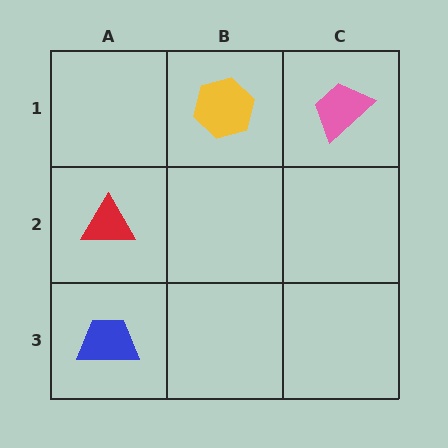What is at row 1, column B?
A yellow hexagon.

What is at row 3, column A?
A blue trapezoid.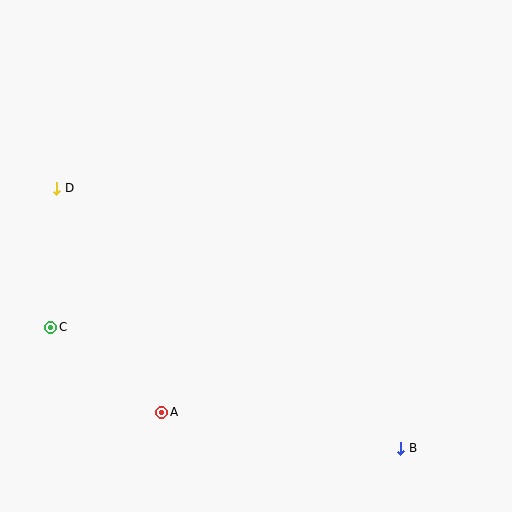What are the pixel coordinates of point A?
Point A is at (162, 412).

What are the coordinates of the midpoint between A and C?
The midpoint between A and C is at (106, 370).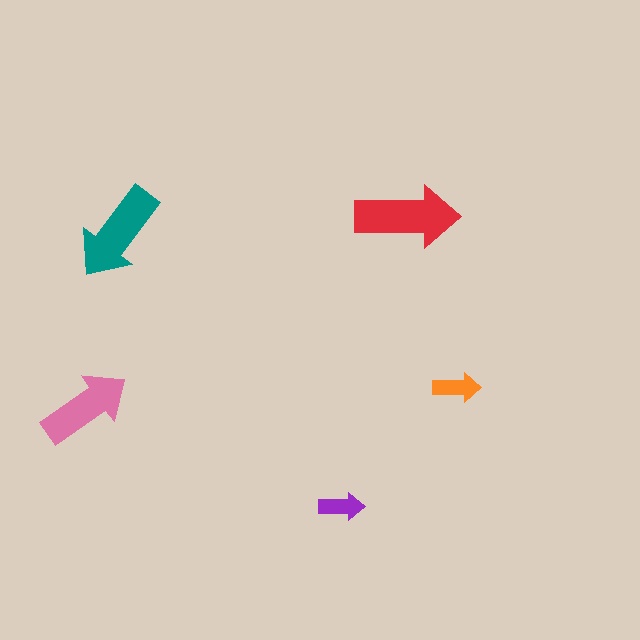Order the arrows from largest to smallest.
the red one, the teal one, the pink one, the orange one, the purple one.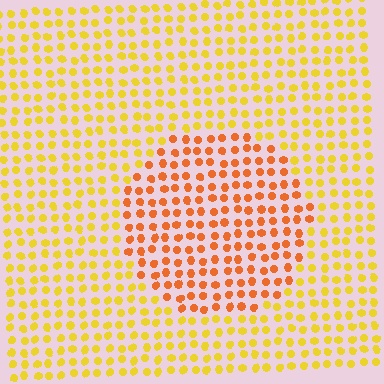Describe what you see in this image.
The image is filled with small yellow elements in a uniform arrangement. A circle-shaped region is visible where the elements are tinted to a slightly different hue, forming a subtle color boundary.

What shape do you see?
I see a circle.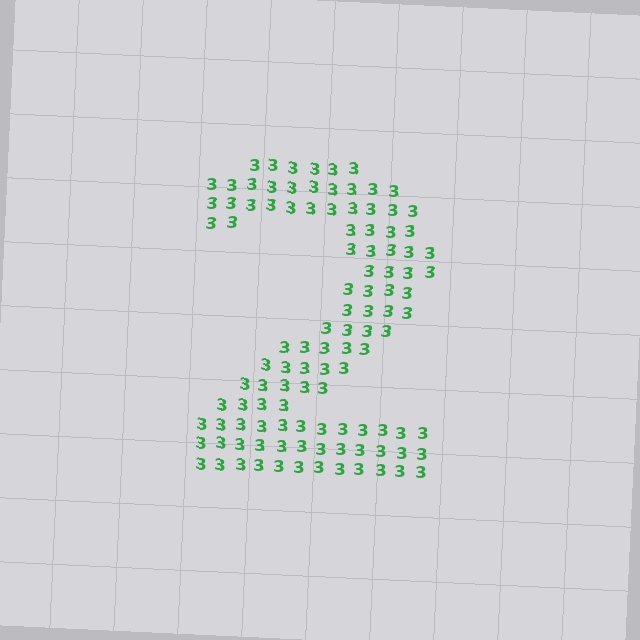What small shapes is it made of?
It is made of small digit 3's.